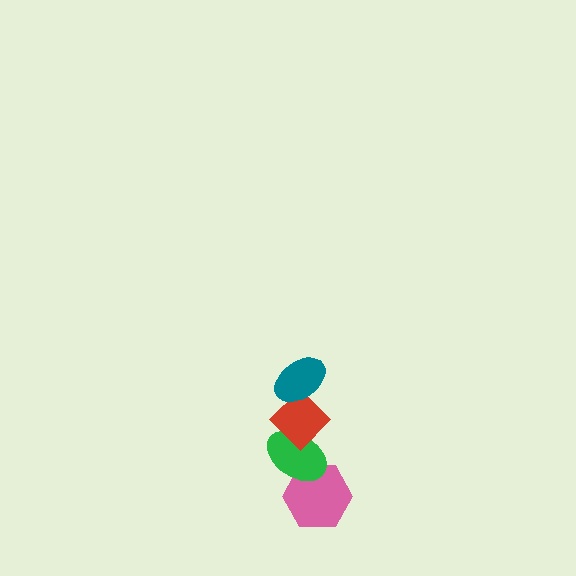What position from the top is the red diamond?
The red diamond is 2nd from the top.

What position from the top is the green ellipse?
The green ellipse is 3rd from the top.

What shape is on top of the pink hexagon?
The green ellipse is on top of the pink hexagon.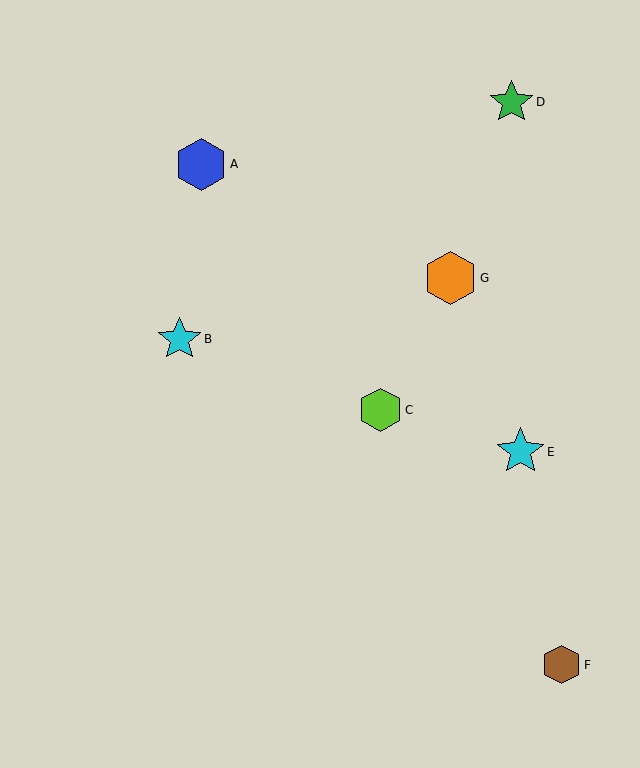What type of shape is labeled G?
Shape G is an orange hexagon.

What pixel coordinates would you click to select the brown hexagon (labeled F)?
Click at (561, 665) to select the brown hexagon F.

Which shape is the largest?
The orange hexagon (labeled G) is the largest.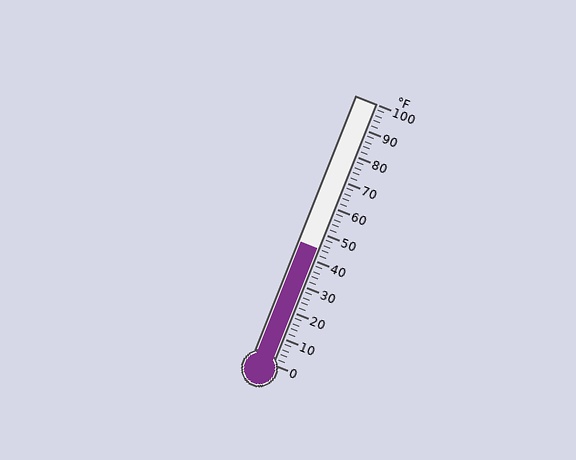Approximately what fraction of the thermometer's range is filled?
The thermometer is filled to approximately 45% of its range.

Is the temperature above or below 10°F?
The temperature is above 10°F.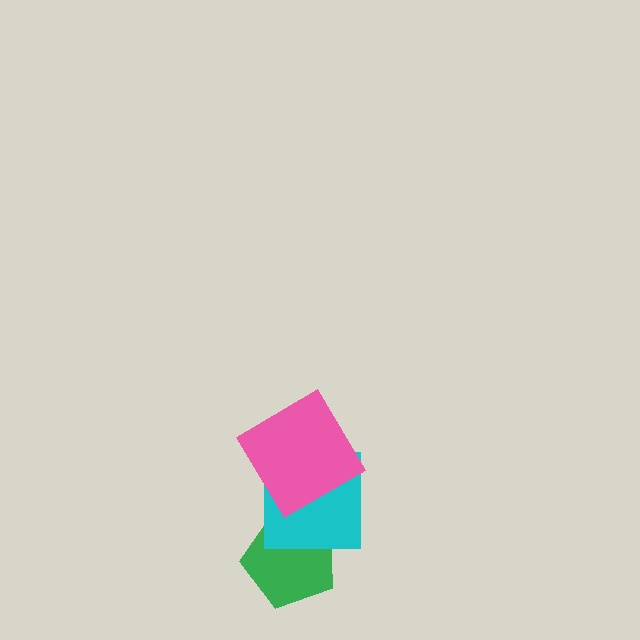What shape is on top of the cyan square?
The pink diamond is on top of the cyan square.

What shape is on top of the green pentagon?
The cyan square is on top of the green pentagon.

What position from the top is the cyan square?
The cyan square is 2nd from the top.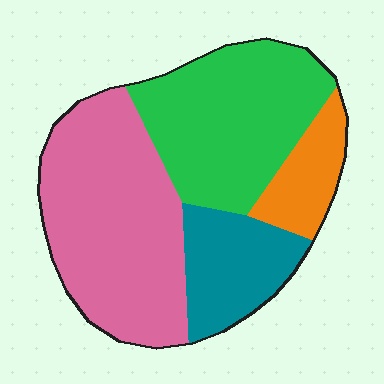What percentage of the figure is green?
Green takes up between a quarter and a half of the figure.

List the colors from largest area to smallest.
From largest to smallest: pink, green, teal, orange.